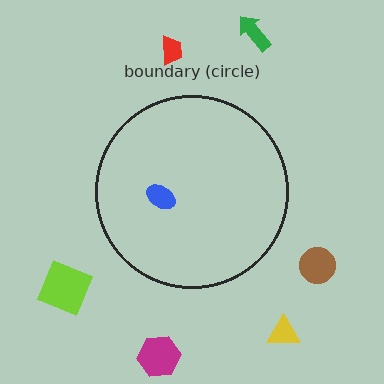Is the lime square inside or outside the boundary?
Outside.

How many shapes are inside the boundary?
1 inside, 6 outside.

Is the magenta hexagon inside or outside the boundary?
Outside.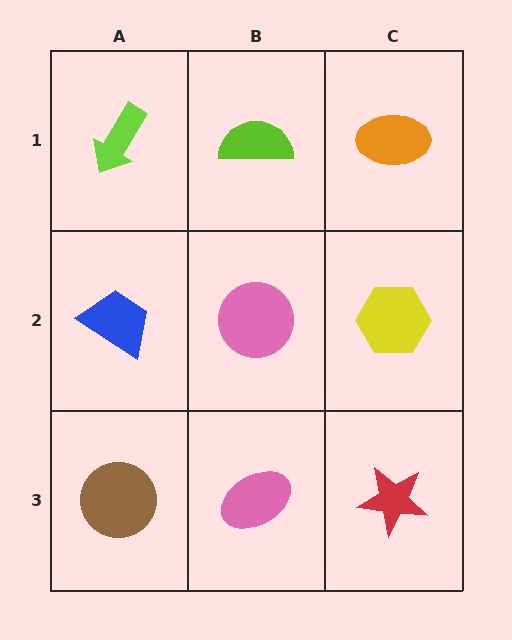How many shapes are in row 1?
3 shapes.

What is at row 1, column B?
A lime semicircle.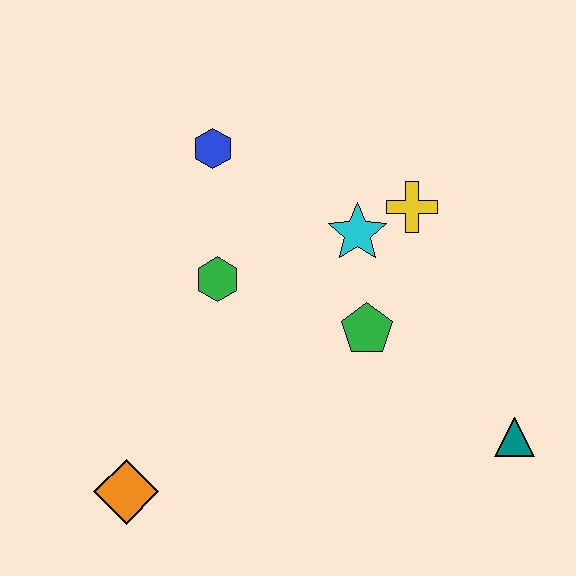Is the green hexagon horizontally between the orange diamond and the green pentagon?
Yes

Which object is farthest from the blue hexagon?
The teal triangle is farthest from the blue hexagon.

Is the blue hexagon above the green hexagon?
Yes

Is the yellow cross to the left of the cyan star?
No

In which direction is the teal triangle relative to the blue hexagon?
The teal triangle is to the right of the blue hexagon.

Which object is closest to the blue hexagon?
The green hexagon is closest to the blue hexagon.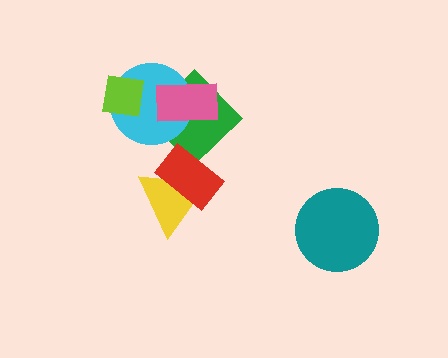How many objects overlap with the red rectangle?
1 object overlaps with the red rectangle.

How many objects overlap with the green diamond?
2 objects overlap with the green diamond.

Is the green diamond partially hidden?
Yes, it is partially covered by another shape.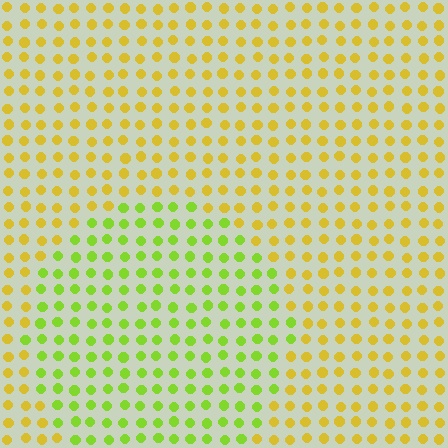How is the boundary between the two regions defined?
The boundary is defined purely by a slight shift in hue (about 40 degrees). Spacing, size, and orientation are identical on both sides.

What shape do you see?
I see a circle.